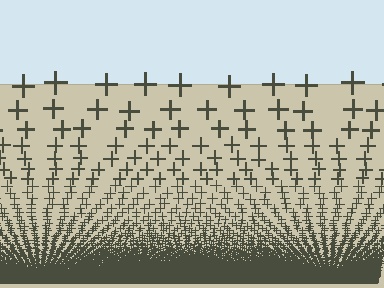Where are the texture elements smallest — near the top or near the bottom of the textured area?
Near the bottom.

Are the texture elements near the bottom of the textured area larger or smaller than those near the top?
Smaller. The gradient is inverted — elements near the bottom are smaller and denser.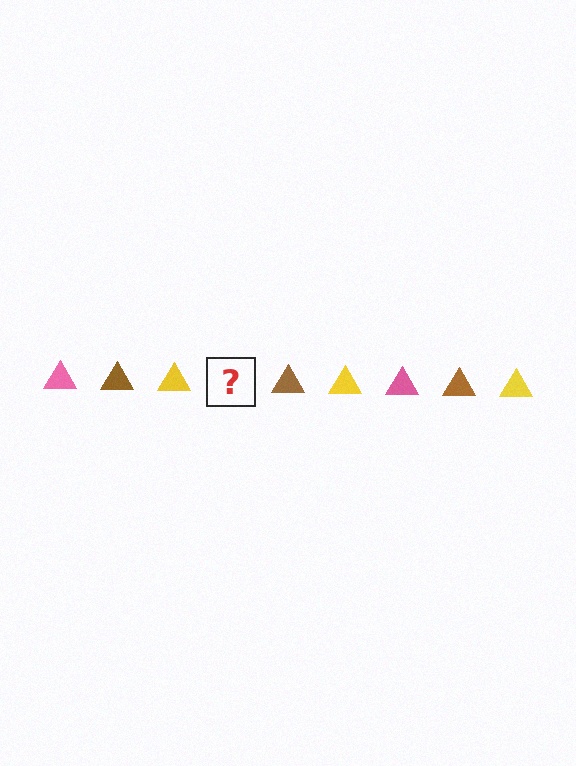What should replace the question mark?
The question mark should be replaced with a pink triangle.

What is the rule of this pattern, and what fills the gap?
The rule is that the pattern cycles through pink, brown, yellow triangles. The gap should be filled with a pink triangle.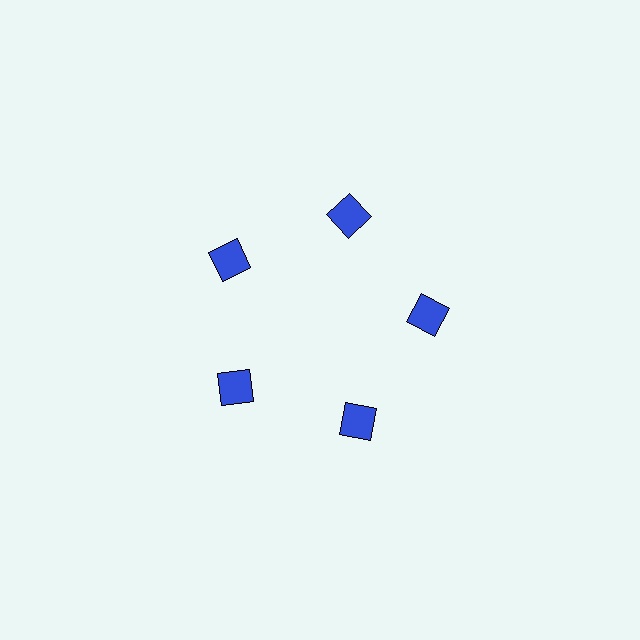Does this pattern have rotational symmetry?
Yes, this pattern has 5-fold rotational symmetry. It looks the same after rotating 72 degrees around the center.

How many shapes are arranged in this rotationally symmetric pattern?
There are 5 shapes, arranged in 5 groups of 1.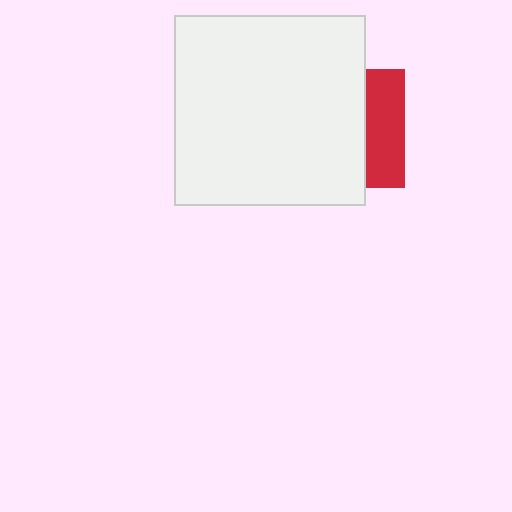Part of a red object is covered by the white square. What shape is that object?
It is a square.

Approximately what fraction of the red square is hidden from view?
Roughly 67% of the red square is hidden behind the white square.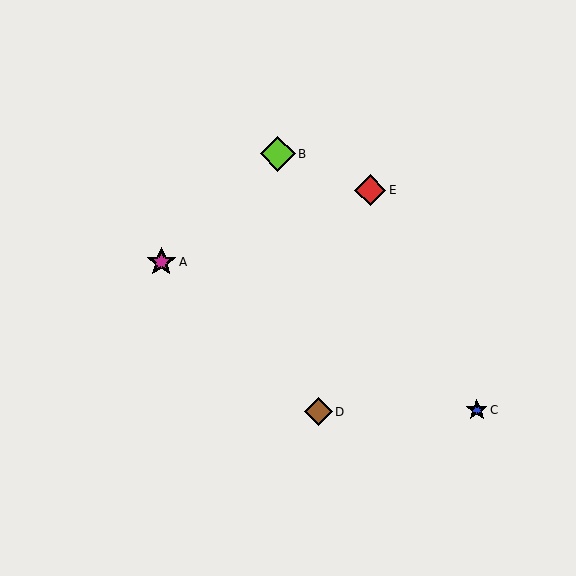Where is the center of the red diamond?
The center of the red diamond is at (370, 190).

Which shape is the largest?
The lime diamond (labeled B) is the largest.